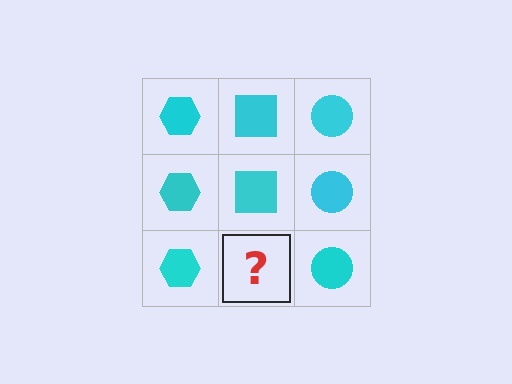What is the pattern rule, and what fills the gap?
The rule is that each column has a consistent shape. The gap should be filled with a cyan square.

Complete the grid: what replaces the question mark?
The question mark should be replaced with a cyan square.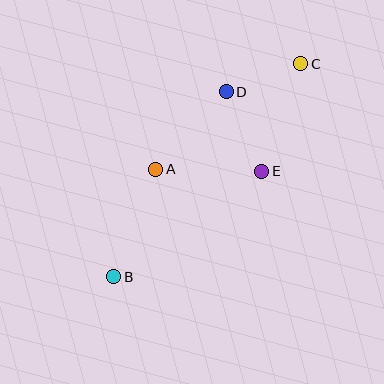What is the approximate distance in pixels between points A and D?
The distance between A and D is approximately 105 pixels.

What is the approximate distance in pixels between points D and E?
The distance between D and E is approximately 87 pixels.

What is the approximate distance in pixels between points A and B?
The distance between A and B is approximately 115 pixels.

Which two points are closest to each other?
Points C and D are closest to each other.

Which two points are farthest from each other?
Points B and C are farthest from each other.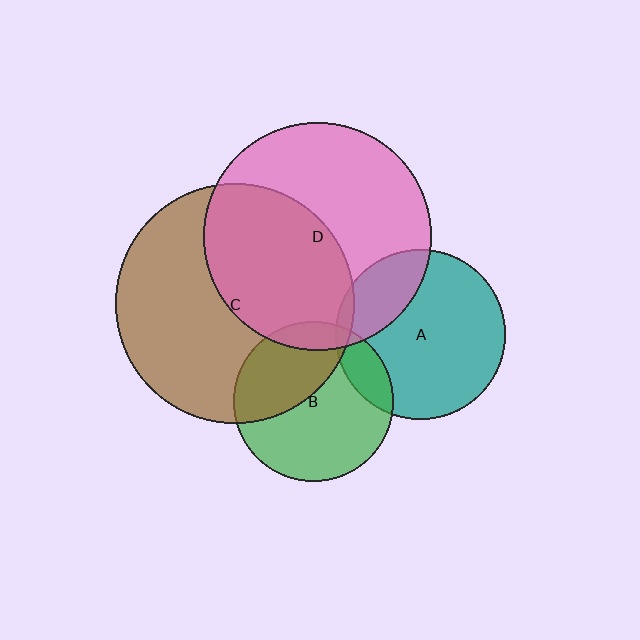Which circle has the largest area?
Circle C (brown).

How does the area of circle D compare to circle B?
Approximately 2.0 times.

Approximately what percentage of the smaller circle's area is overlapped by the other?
Approximately 40%.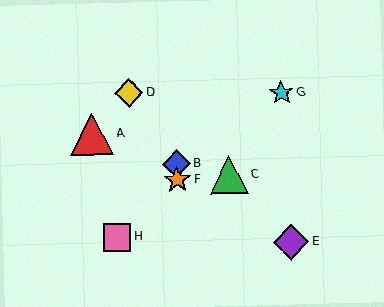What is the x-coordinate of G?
Object G is at x≈281.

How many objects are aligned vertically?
2 objects (B, F) are aligned vertically.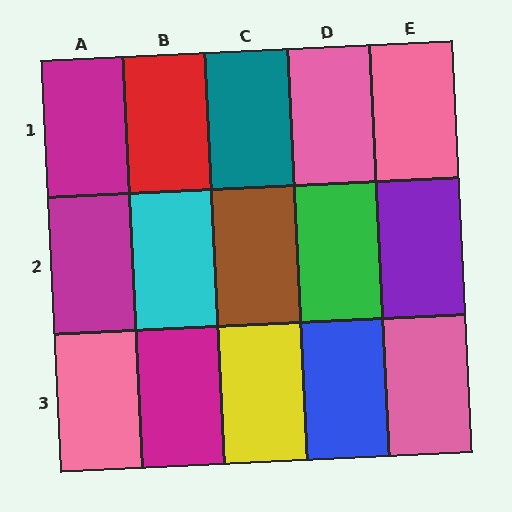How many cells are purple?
1 cell is purple.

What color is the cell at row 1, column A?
Magenta.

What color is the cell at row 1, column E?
Pink.